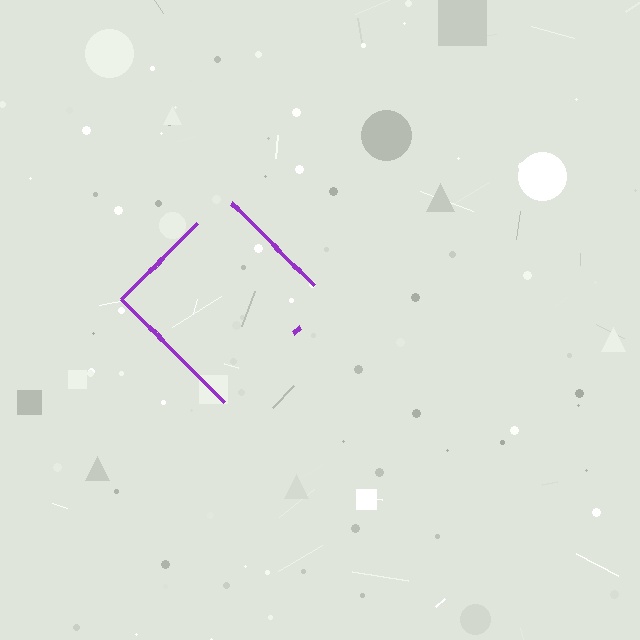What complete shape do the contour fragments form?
The contour fragments form a diamond.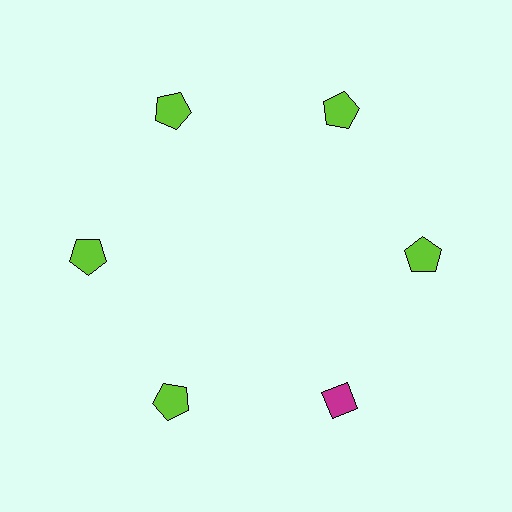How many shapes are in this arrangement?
There are 6 shapes arranged in a ring pattern.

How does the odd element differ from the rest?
It differs in both color (magenta instead of lime) and shape (diamond instead of pentagon).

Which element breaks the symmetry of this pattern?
The magenta diamond at roughly the 5 o'clock position breaks the symmetry. All other shapes are lime pentagons.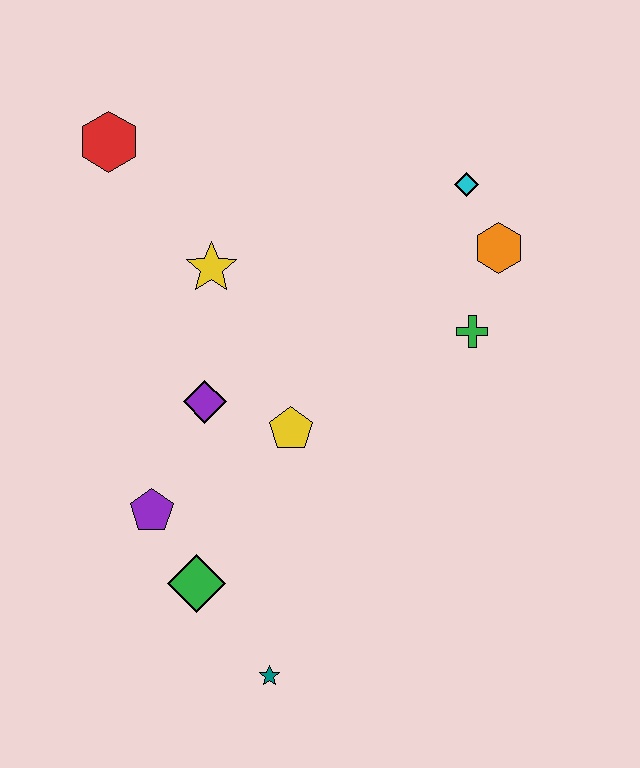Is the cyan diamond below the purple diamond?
No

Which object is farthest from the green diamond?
The cyan diamond is farthest from the green diamond.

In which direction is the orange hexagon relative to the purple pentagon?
The orange hexagon is to the right of the purple pentagon.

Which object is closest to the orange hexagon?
The cyan diamond is closest to the orange hexagon.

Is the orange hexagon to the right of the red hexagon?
Yes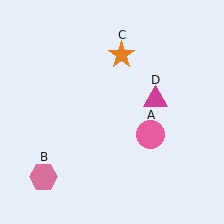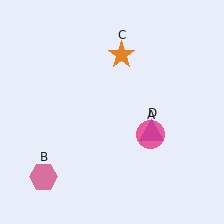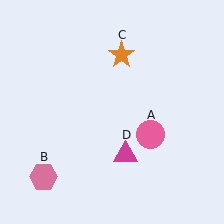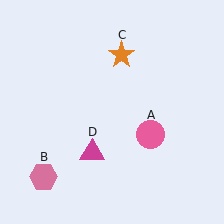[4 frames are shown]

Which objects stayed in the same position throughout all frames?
Pink circle (object A) and pink hexagon (object B) and orange star (object C) remained stationary.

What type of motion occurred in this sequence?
The magenta triangle (object D) rotated clockwise around the center of the scene.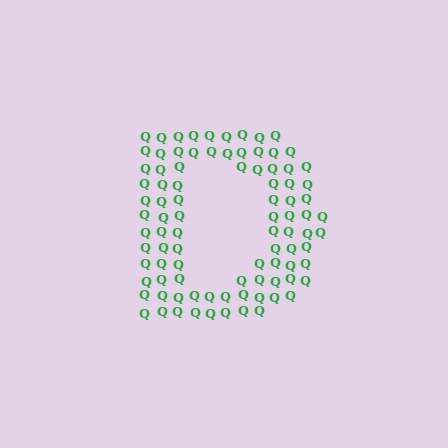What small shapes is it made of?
It is made of small letter Q's.